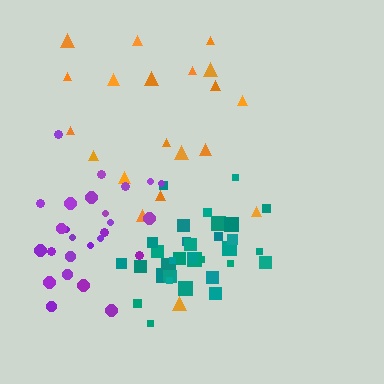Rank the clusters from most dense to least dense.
teal, purple, orange.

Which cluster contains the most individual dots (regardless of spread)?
Teal (35).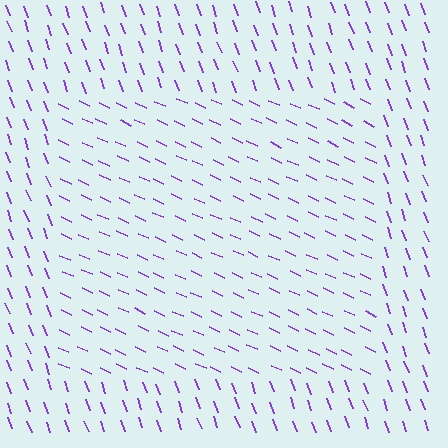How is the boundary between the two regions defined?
The boundary is defined purely by a change in line orientation (approximately 45 degrees difference). All lines are the same color and thickness.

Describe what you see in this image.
The image is filled with small purple line segments. A rectangle region in the image has lines oriented differently from the surrounding lines, creating a visible texture boundary.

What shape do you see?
I see a rectangle.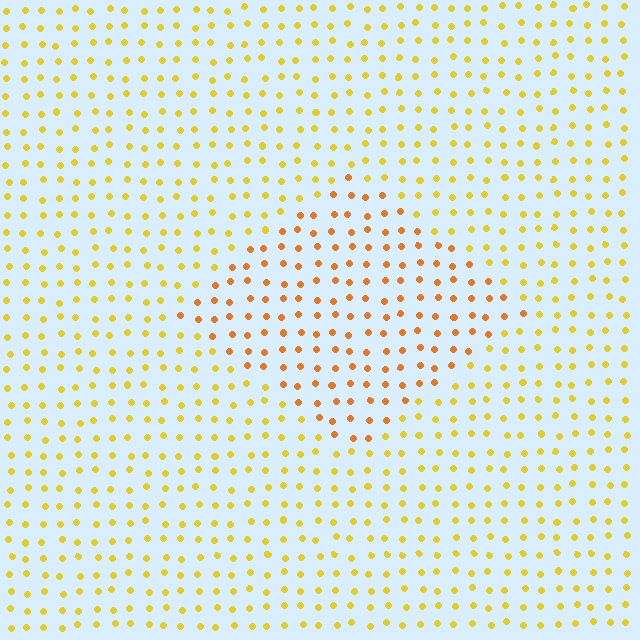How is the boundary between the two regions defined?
The boundary is defined purely by a slight shift in hue (about 27 degrees). Spacing, size, and orientation are identical on both sides.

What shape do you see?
I see a diamond.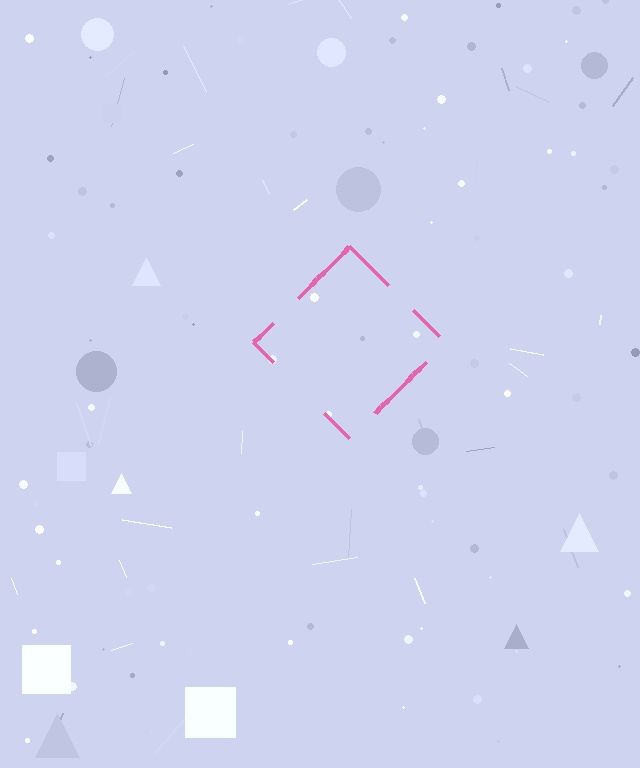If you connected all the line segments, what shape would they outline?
They would outline a diamond.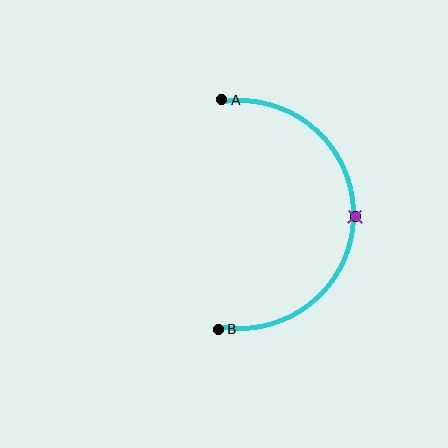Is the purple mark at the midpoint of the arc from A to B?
Yes. The purple mark lies on the arc at equal arc-length from both A and B — it is the arc midpoint.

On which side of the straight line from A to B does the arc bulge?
The arc bulges to the right of the straight line connecting A and B.